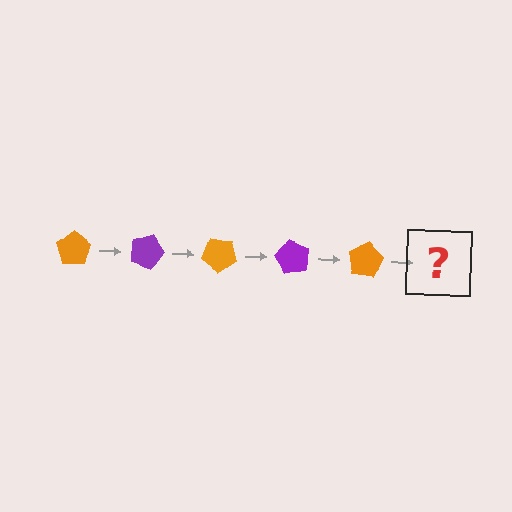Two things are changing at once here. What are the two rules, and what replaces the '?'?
The two rules are that it rotates 20 degrees each step and the color cycles through orange and purple. The '?' should be a purple pentagon, rotated 100 degrees from the start.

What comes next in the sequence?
The next element should be a purple pentagon, rotated 100 degrees from the start.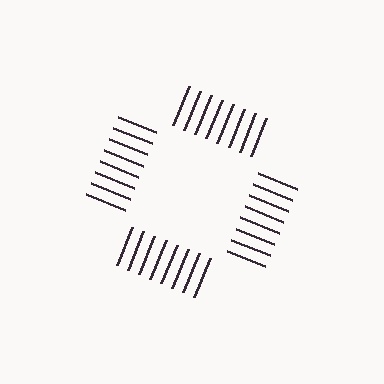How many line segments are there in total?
32 — 8 along each of the 4 edges.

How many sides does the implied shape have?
4 sides — the line-ends trace a square.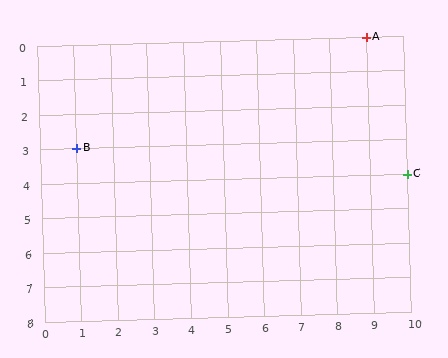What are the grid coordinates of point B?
Point B is at grid coordinates (1, 3).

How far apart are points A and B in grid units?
Points A and B are 8 columns and 3 rows apart (about 8.5 grid units diagonally).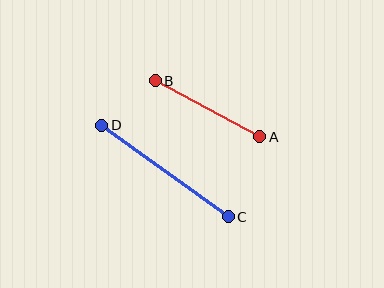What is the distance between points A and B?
The distance is approximately 119 pixels.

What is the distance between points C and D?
The distance is approximately 156 pixels.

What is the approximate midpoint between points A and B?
The midpoint is at approximately (207, 109) pixels.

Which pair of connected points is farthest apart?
Points C and D are farthest apart.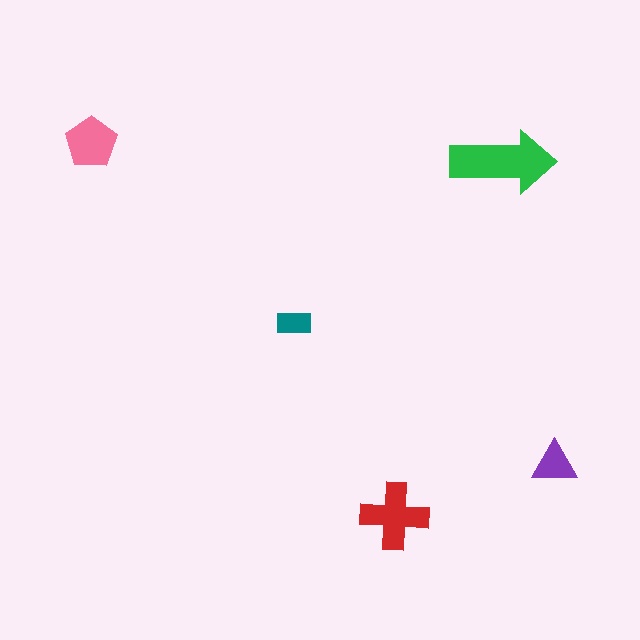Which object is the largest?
The green arrow.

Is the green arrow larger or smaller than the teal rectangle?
Larger.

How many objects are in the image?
There are 5 objects in the image.